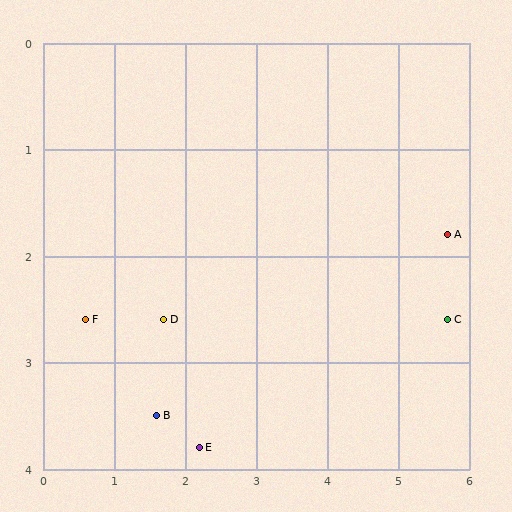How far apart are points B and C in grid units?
Points B and C are about 4.2 grid units apart.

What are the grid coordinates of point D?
Point D is at approximately (1.7, 2.6).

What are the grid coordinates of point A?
Point A is at approximately (5.7, 1.8).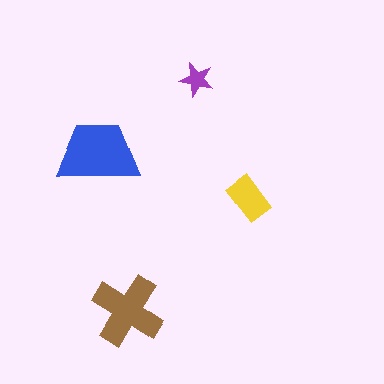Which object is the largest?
The blue trapezoid.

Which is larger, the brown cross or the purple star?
The brown cross.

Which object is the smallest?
The purple star.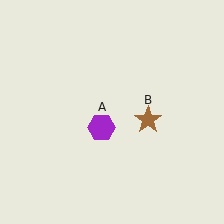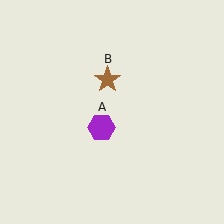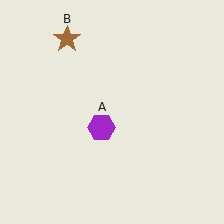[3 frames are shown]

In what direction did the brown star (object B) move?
The brown star (object B) moved up and to the left.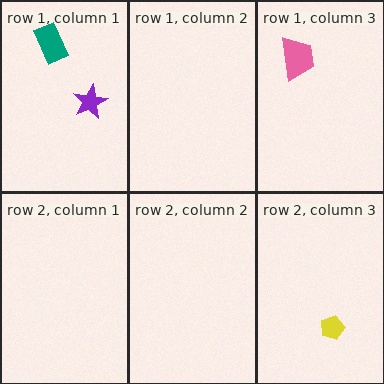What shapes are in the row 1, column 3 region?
The pink trapezoid.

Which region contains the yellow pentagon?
The row 2, column 3 region.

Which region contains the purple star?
The row 1, column 1 region.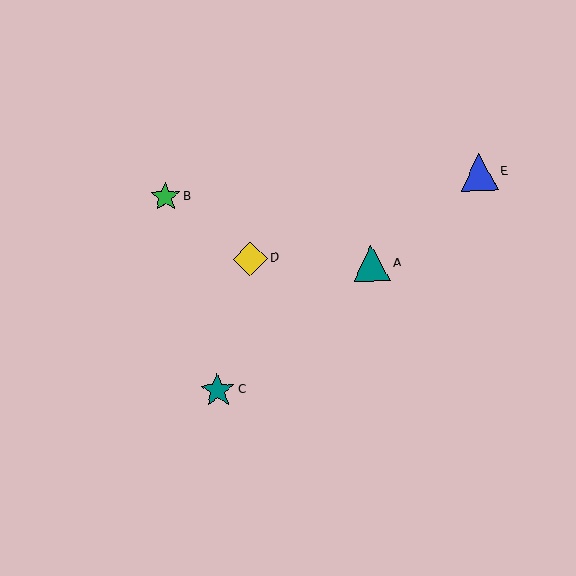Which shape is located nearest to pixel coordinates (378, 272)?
The teal triangle (labeled A) at (372, 263) is nearest to that location.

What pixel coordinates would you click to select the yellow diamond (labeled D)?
Click at (250, 259) to select the yellow diamond D.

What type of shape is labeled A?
Shape A is a teal triangle.